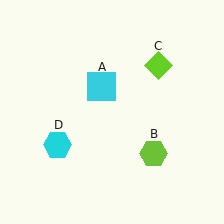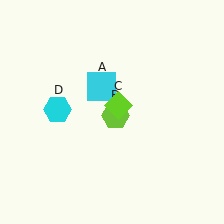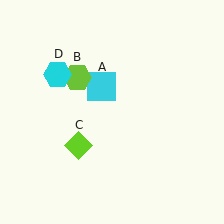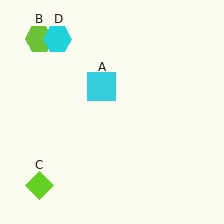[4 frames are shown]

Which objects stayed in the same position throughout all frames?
Cyan square (object A) remained stationary.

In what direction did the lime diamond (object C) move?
The lime diamond (object C) moved down and to the left.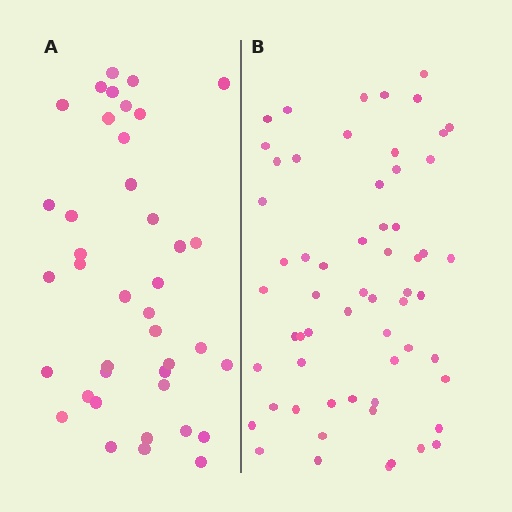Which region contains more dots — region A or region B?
Region B (the right region) has more dots.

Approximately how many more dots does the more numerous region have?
Region B has approximately 20 more dots than region A.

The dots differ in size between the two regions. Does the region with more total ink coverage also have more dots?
No. Region A has more total ink coverage because its dots are larger, but region B actually contains more individual dots. Total area can be misleading — the number of items is what matters here.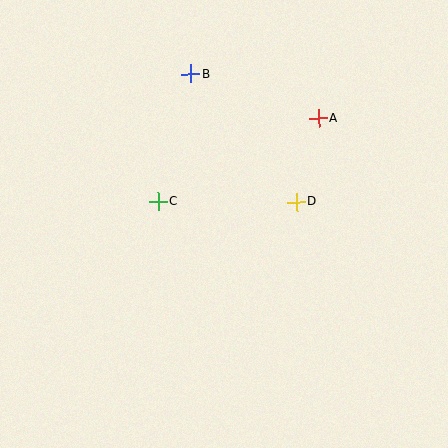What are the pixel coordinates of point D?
Point D is at (297, 202).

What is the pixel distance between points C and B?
The distance between C and B is 132 pixels.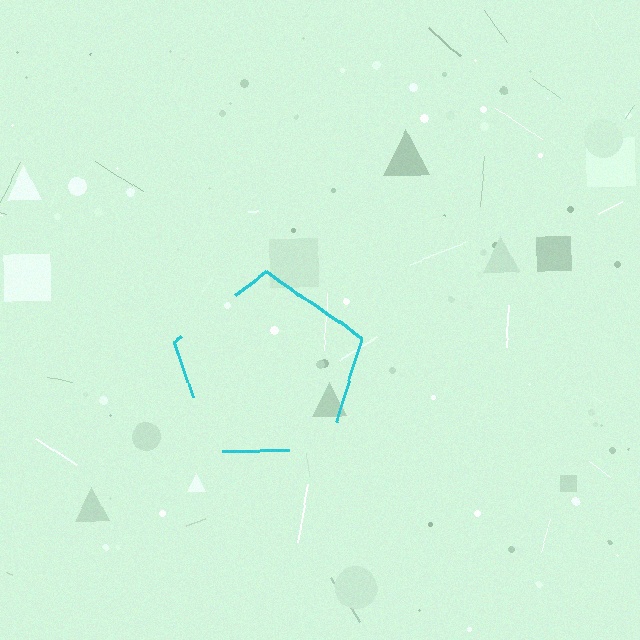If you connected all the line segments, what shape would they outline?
They would outline a pentagon.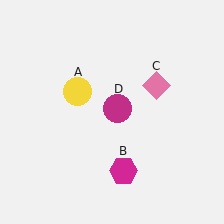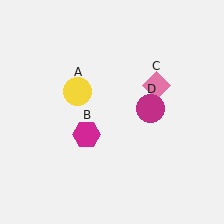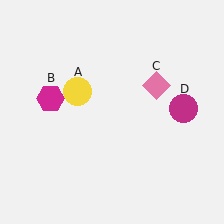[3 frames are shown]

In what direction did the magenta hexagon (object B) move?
The magenta hexagon (object B) moved up and to the left.